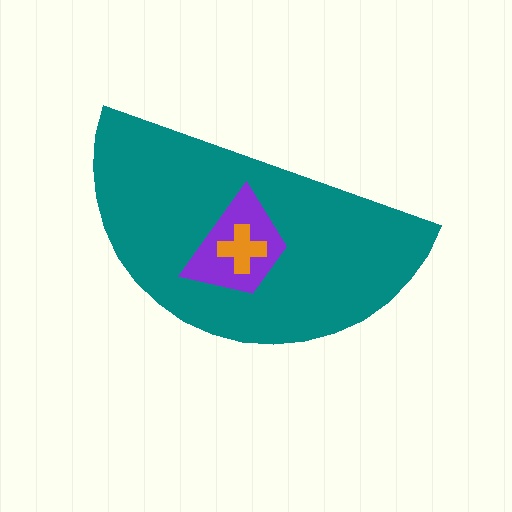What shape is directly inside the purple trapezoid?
The orange cross.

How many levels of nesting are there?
3.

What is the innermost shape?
The orange cross.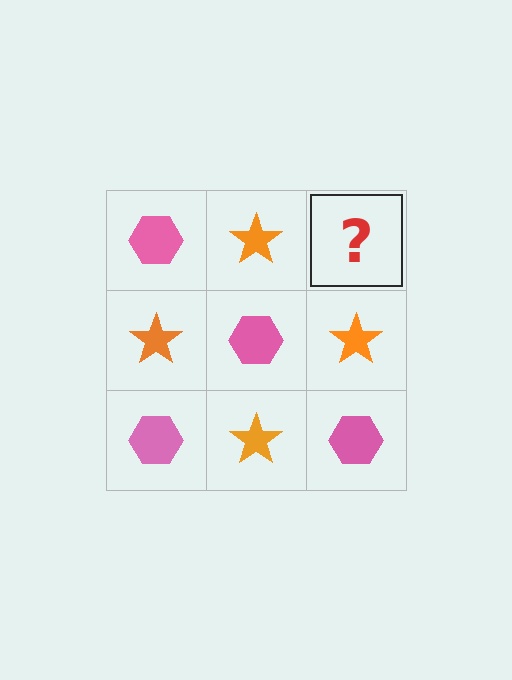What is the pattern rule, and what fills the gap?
The rule is that it alternates pink hexagon and orange star in a checkerboard pattern. The gap should be filled with a pink hexagon.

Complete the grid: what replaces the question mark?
The question mark should be replaced with a pink hexagon.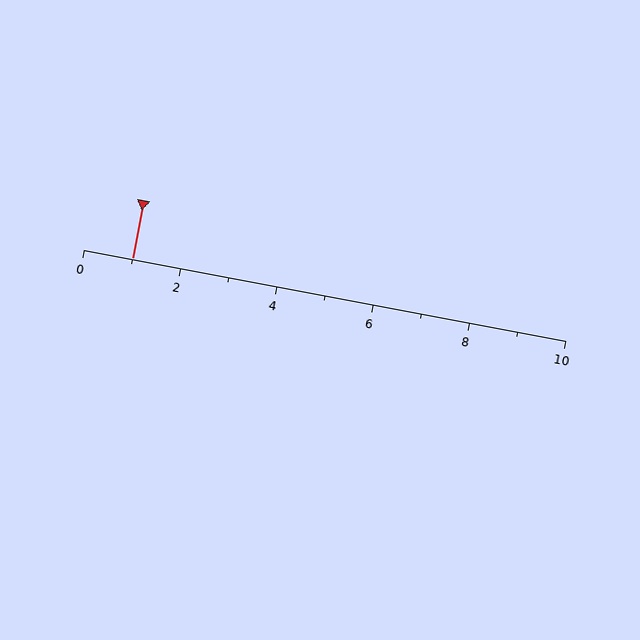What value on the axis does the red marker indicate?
The marker indicates approximately 1.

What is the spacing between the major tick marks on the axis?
The major ticks are spaced 2 apart.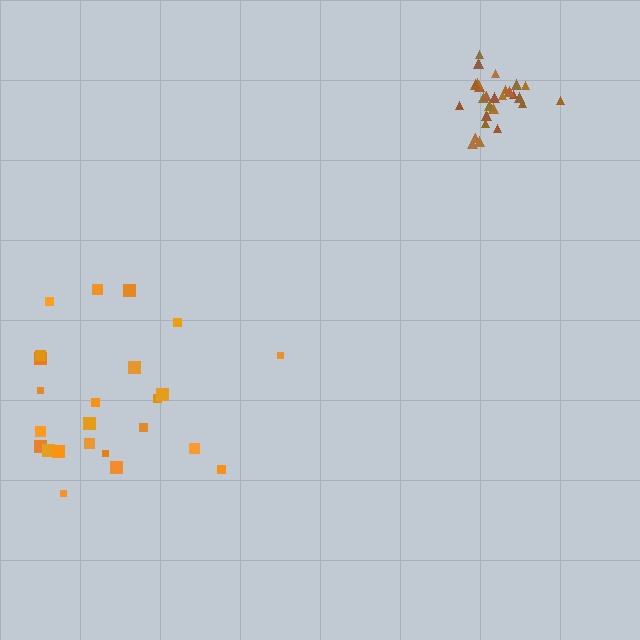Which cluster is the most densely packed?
Brown.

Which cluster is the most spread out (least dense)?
Orange.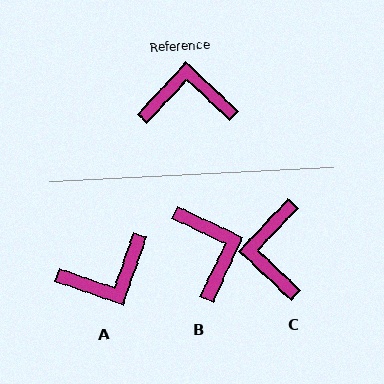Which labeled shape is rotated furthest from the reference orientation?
A, about 156 degrees away.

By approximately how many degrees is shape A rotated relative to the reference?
Approximately 156 degrees clockwise.